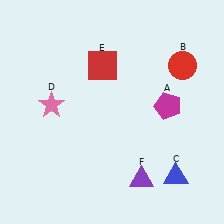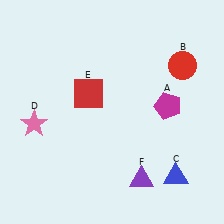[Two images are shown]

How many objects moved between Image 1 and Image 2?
2 objects moved between the two images.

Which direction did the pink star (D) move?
The pink star (D) moved down.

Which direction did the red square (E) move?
The red square (E) moved down.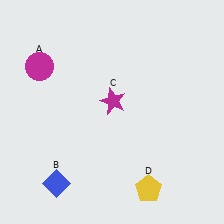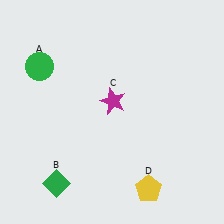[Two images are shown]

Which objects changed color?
A changed from magenta to green. B changed from blue to green.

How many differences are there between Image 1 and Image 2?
There are 2 differences between the two images.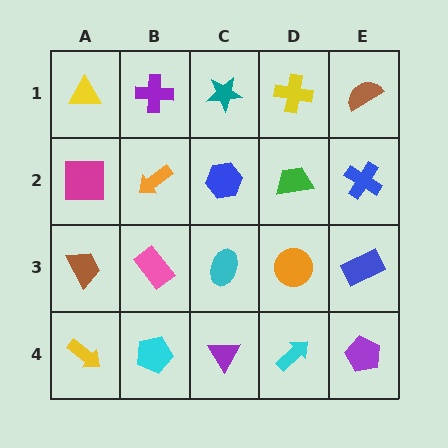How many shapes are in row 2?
5 shapes.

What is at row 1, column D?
A yellow cross.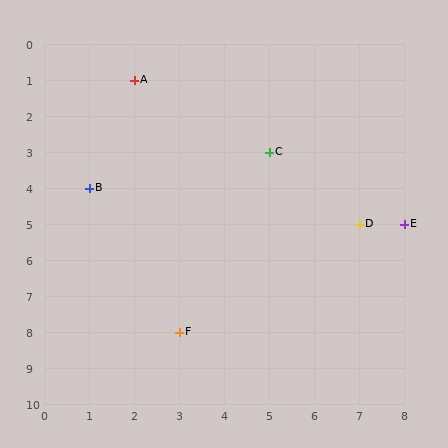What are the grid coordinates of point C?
Point C is at grid coordinates (5, 3).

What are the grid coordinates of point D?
Point D is at grid coordinates (7, 5).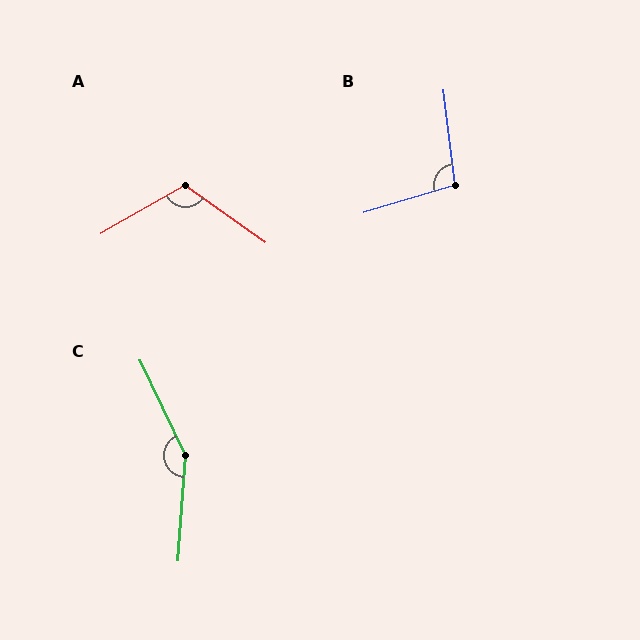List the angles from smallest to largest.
B (100°), A (115°), C (151°).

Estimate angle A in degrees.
Approximately 115 degrees.